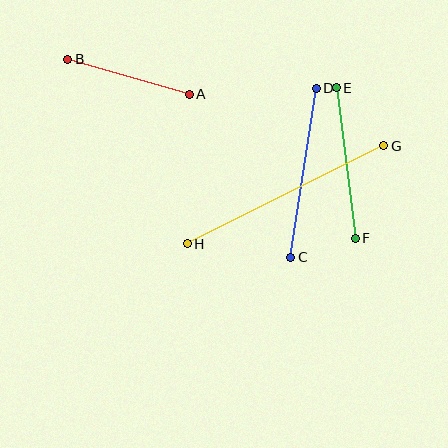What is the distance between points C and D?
The distance is approximately 171 pixels.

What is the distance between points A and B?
The distance is approximately 127 pixels.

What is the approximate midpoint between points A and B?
The midpoint is at approximately (128, 77) pixels.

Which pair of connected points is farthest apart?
Points G and H are farthest apart.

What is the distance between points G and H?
The distance is approximately 220 pixels.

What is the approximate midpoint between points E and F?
The midpoint is at approximately (346, 163) pixels.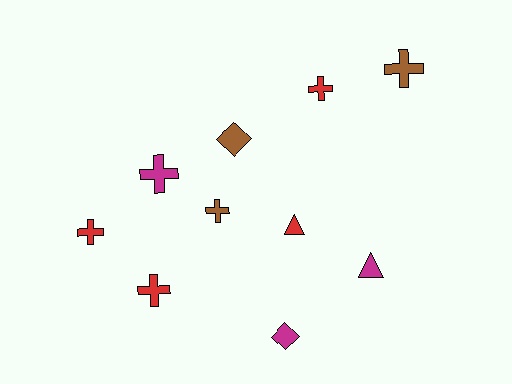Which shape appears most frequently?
Cross, with 6 objects.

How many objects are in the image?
There are 10 objects.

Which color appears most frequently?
Red, with 4 objects.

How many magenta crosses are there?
There is 1 magenta cross.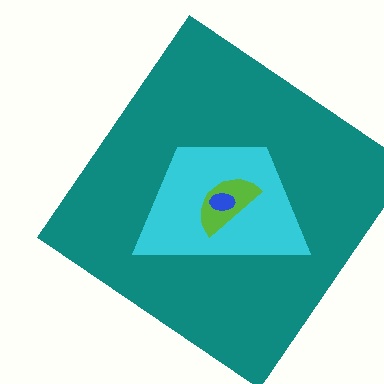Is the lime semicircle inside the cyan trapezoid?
Yes.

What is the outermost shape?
The teal diamond.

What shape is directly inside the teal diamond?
The cyan trapezoid.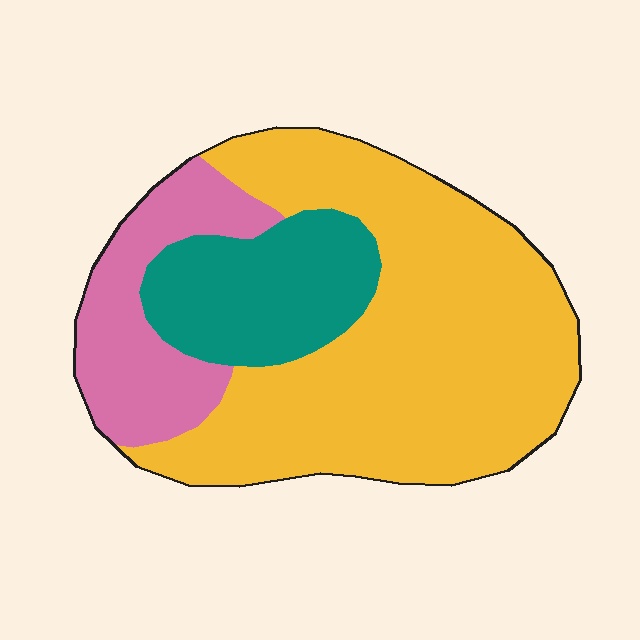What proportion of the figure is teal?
Teal takes up about one fifth (1/5) of the figure.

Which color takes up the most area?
Yellow, at roughly 60%.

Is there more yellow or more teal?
Yellow.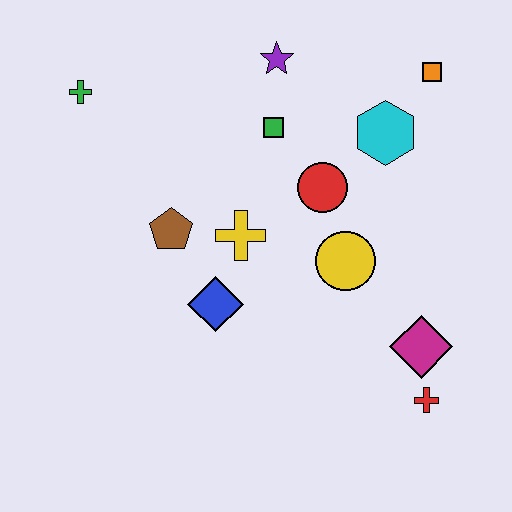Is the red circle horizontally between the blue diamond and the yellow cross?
No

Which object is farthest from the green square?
The red cross is farthest from the green square.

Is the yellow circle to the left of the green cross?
No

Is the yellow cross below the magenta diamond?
No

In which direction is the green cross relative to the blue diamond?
The green cross is above the blue diamond.